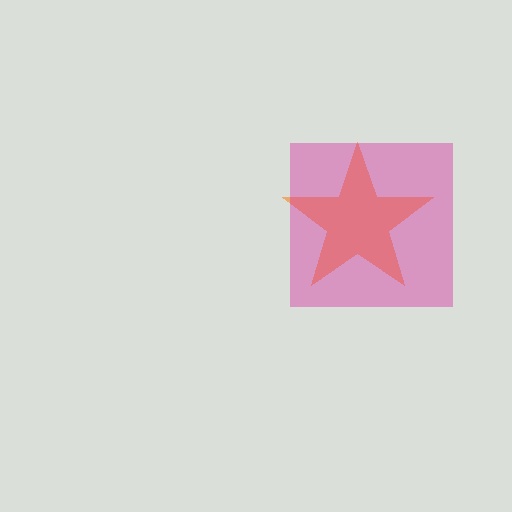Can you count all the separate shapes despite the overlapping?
Yes, there are 2 separate shapes.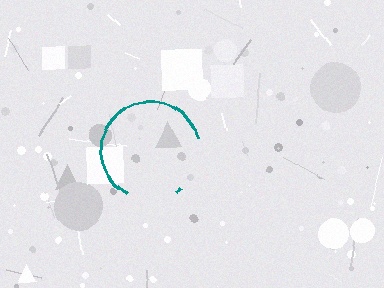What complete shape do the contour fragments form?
The contour fragments form a circle.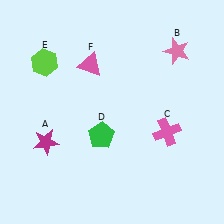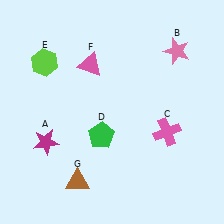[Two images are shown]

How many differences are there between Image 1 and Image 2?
There is 1 difference between the two images.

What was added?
A brown triangle (G) was added in Image 2.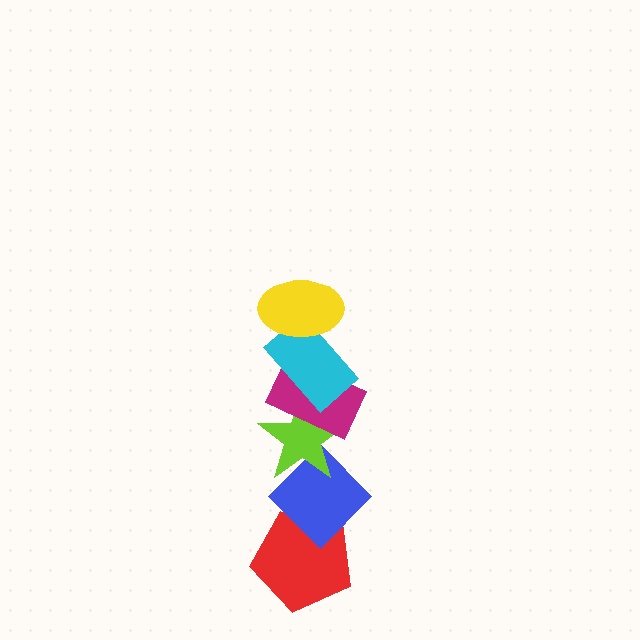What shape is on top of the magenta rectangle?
The cyan rectangle is on top of the magenta rectangle.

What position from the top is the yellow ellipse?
The yellow ellipse is 1st from the top.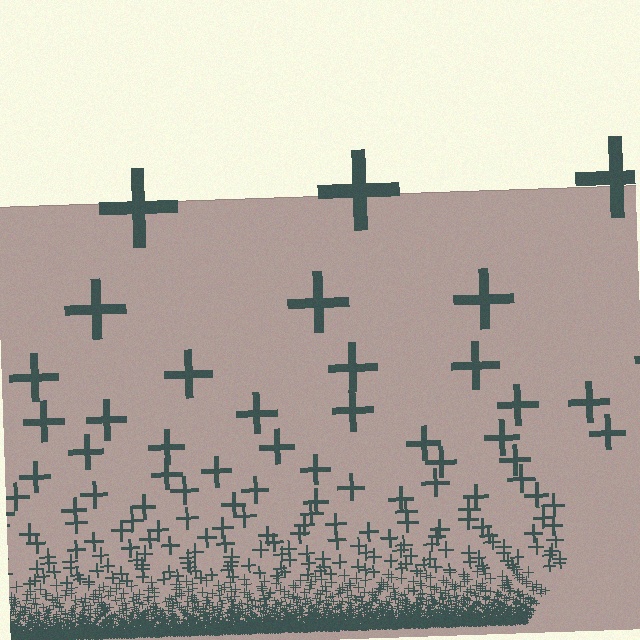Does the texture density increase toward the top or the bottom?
Density increases toward the bottom.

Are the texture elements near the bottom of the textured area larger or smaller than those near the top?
Smaller. The gradient is inverted — elements near the bottom are smaller and denser.